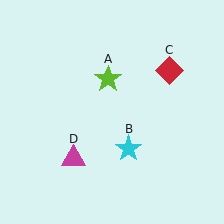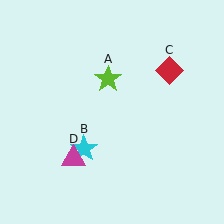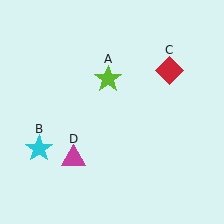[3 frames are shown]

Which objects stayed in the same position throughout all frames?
Lime star (object A) and red diamond (object C) and magenta triangle (object D) remained stationary.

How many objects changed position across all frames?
1 object changed position: cyan star (object B).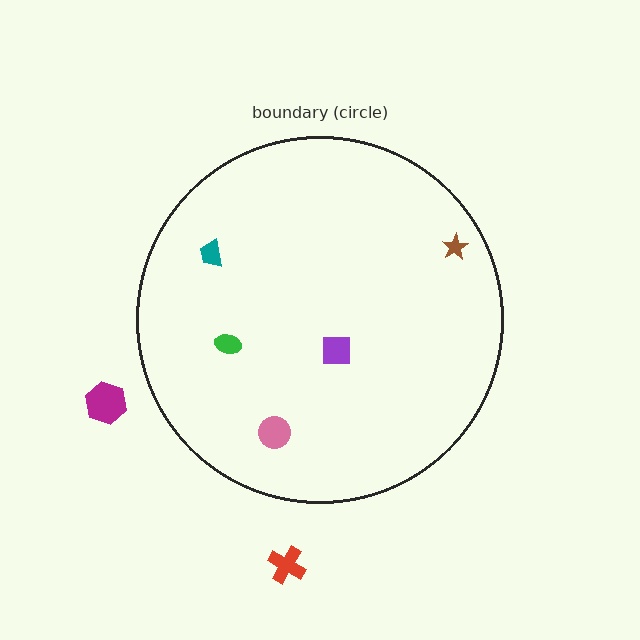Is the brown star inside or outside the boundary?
Inside.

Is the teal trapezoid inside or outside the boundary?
Inside.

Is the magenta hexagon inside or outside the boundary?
Outside.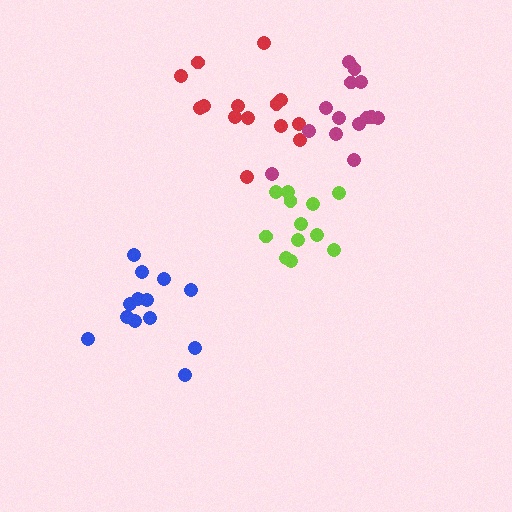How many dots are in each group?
Group 1: 14 dots, Group 2: 14 dots, Group 3: 13 dots, Group 4: 12 dots (53 total).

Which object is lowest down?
The blue cluster is bottommost.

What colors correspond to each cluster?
The clusters are colored: red, magenta, blue, lime.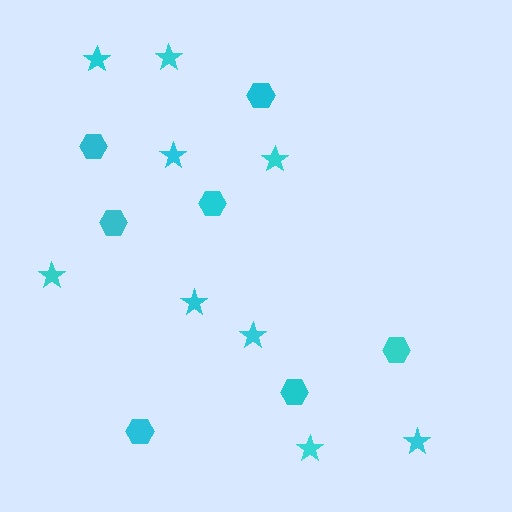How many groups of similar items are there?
There are 2 groups: one group of stars (9) and one group of hexagons (7).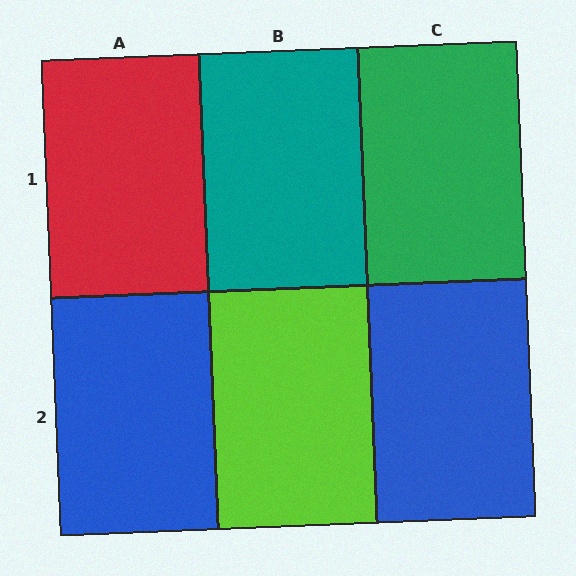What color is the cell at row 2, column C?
Blue.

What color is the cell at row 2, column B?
Lime.